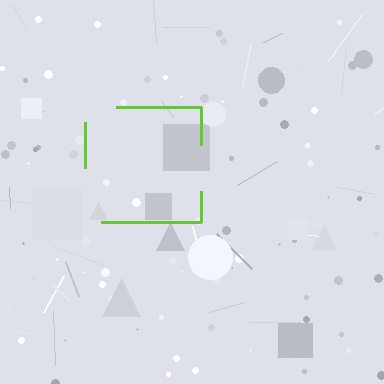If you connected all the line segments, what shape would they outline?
They would outline a square.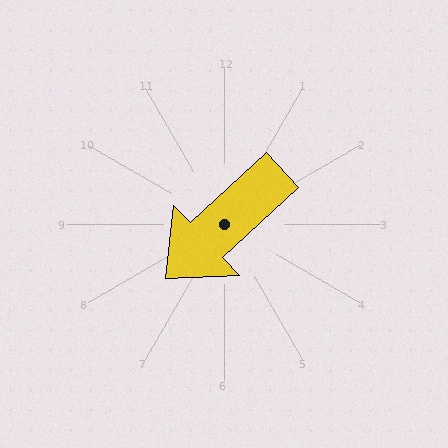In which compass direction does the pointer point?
Southwest.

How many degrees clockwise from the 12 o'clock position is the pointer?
Approximately 227 degrees.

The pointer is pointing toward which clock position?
Roughly 8 o'clock.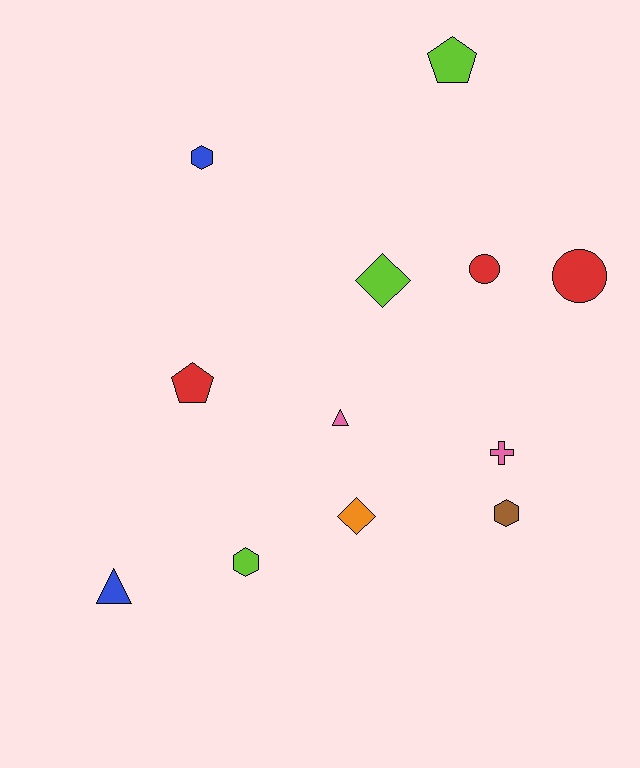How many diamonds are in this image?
There are 2 diamonds.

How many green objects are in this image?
There are no green objects.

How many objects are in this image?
There are 12 objects.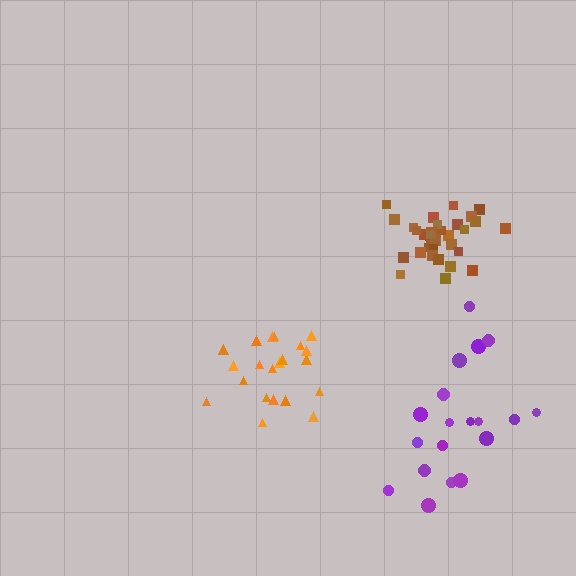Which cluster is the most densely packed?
Brown.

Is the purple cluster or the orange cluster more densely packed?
Orange.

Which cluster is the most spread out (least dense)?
Purple.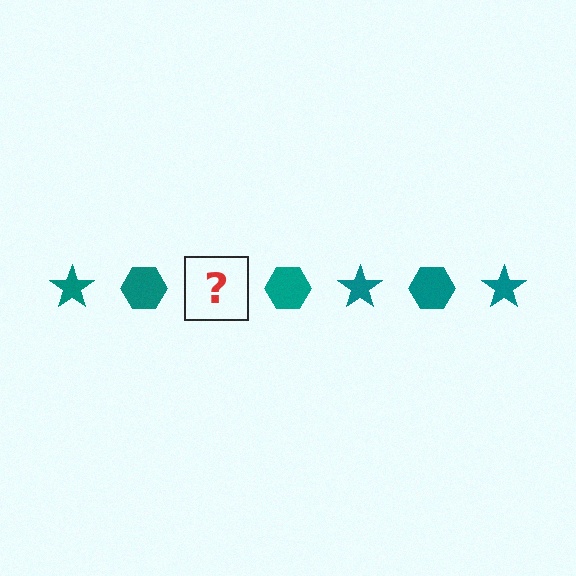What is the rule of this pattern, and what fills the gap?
The rule is that the pattern cycles through star, hexagon shapes in teal. The gap should be filled with a teal star.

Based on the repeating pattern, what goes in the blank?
The blank should be a teal star.